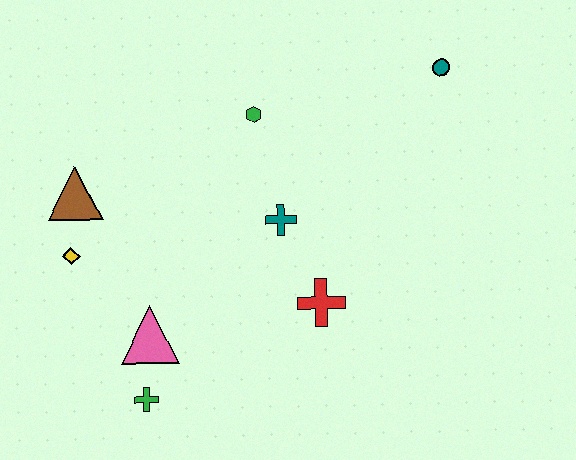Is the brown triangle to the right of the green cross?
No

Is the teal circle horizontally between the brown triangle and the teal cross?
No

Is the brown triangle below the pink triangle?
No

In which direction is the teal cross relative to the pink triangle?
The teal cross is to the right of the pink triangle.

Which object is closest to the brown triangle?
The yellow diamond is closest to the brown triangle.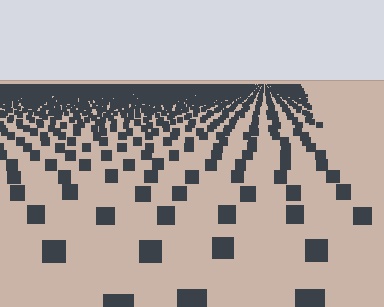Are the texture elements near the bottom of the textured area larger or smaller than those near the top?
Larger. Near the bottom, elements are closer to the viewer and appear at a bigger on-screen size.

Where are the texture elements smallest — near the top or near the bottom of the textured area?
Near the top.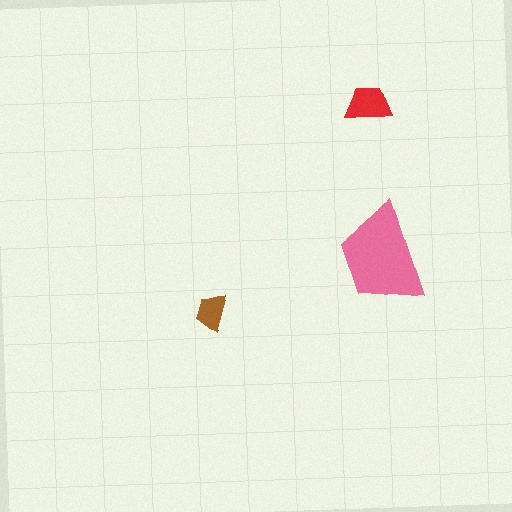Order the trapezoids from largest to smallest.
the pink one, the red one, the brown one.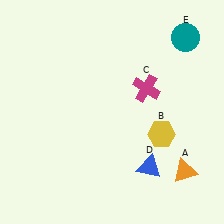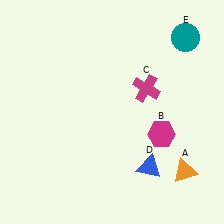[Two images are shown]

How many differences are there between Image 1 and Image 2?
There is 1 difference between the two images.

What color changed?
The hexagon (B) changed from yellow in Image 1 to magenta in Image 2.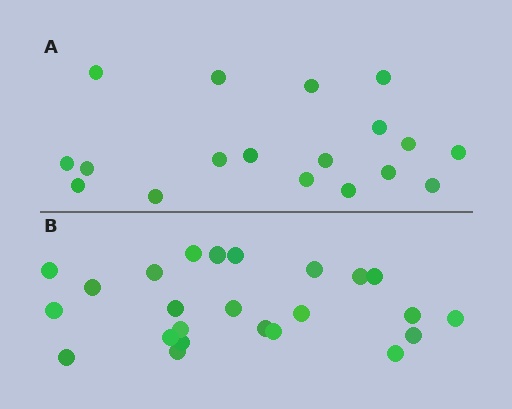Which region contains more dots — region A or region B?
Region B (the bottom region) has more dots.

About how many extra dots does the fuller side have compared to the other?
Region B has about 6 more dots than region A.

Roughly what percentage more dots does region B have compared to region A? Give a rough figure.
About 35% more.